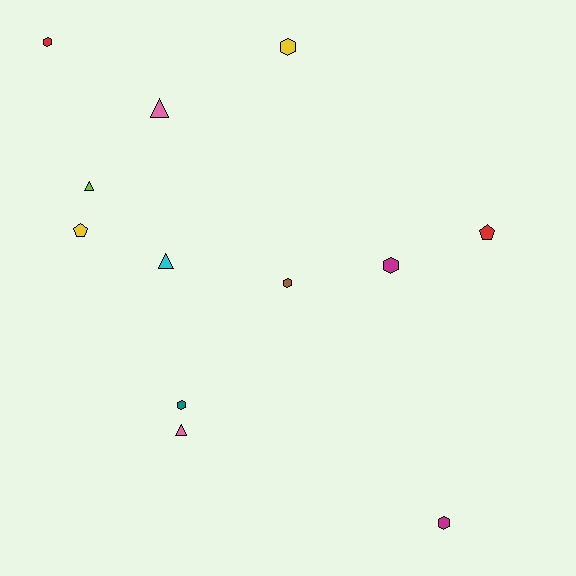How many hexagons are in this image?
There are 6 hexagons.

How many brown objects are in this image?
There is 1 brown object.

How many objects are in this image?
There are 12 objects.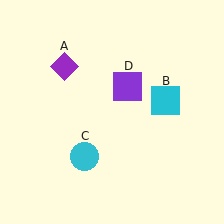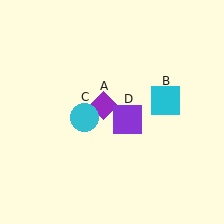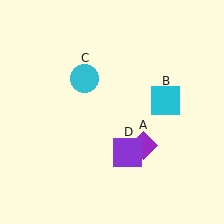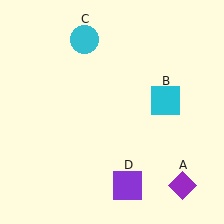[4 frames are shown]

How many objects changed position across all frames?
3 objects changed position: purple diamond (object A), cyan circle (object C), purple square (object D).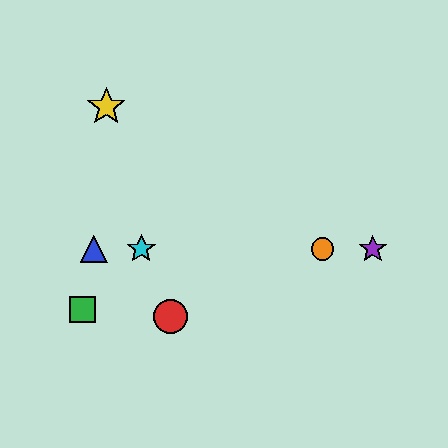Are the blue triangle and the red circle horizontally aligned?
No, the blue triangle is at y≈249 and the red circle is at y≈316.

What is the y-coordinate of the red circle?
The red circle is at y≈316.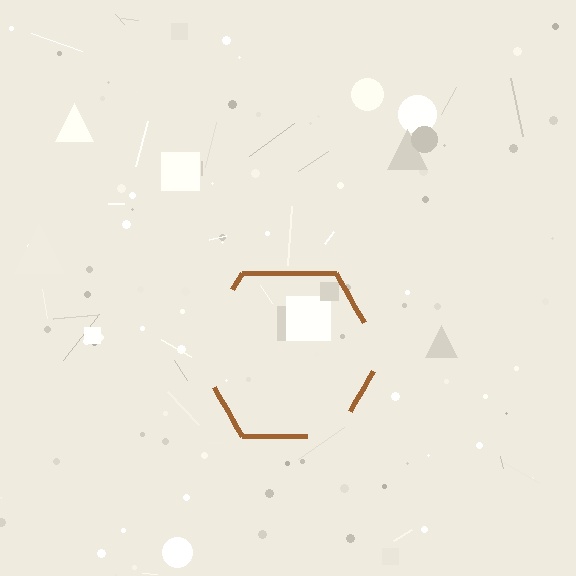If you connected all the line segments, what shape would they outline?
They would outline a hexagon.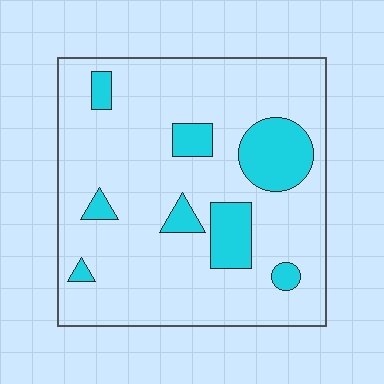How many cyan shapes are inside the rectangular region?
8.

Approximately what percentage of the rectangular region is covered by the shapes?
Approximately 15%.